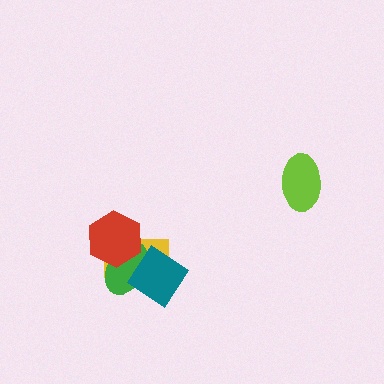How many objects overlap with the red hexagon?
2 objects overlap with the red hexagon.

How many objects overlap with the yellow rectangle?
3 objects overlap with the yellow rectangle.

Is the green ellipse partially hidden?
Yes, it is partially covered by another shape.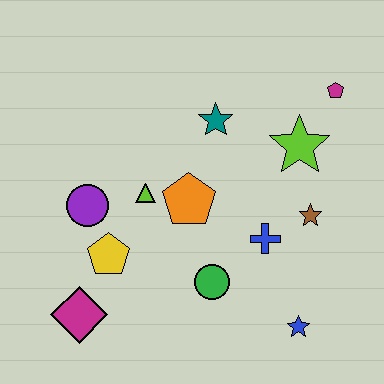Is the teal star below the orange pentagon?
No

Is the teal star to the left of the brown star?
Yes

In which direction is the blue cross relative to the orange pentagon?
The blue cross is to the right of the orange pentagon.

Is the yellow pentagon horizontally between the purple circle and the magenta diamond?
No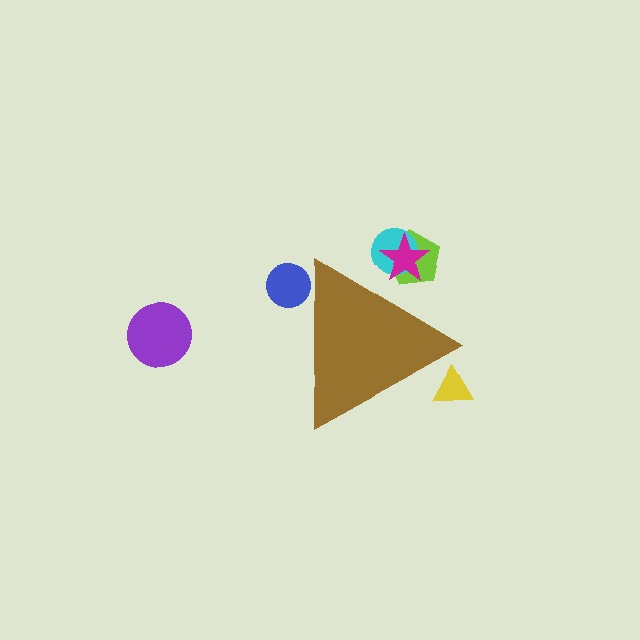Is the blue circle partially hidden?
Yes, the blue circle is partially hidden behind the brown triangle.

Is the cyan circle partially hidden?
Yes, the cyan circle is partially hidden behind the brown triangle.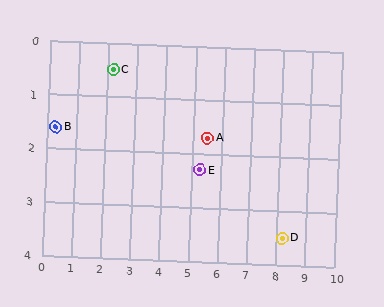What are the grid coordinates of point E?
Point E is at approximately (5.3, 2.3).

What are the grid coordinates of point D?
Point D is at approximately (8.2, 3.5).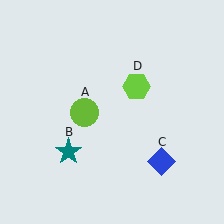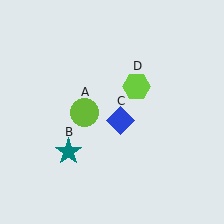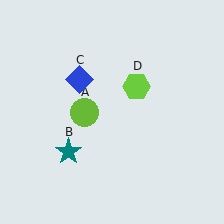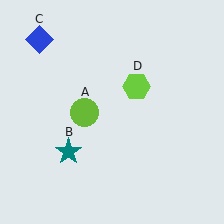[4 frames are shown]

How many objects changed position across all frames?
1 object changed position: blue diamond (object C).